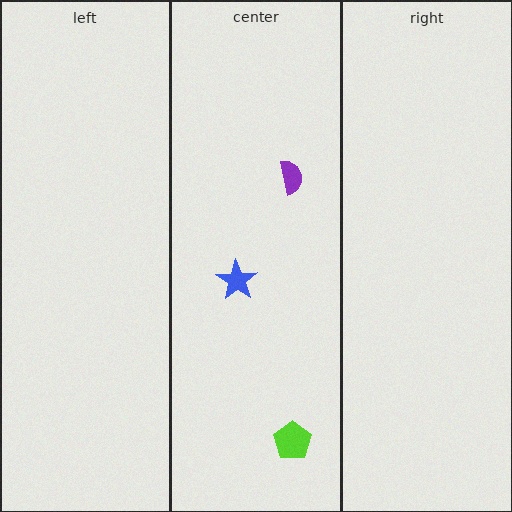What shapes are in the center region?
The purple semicircle, the blue star, the lime pentagon.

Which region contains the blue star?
The center region.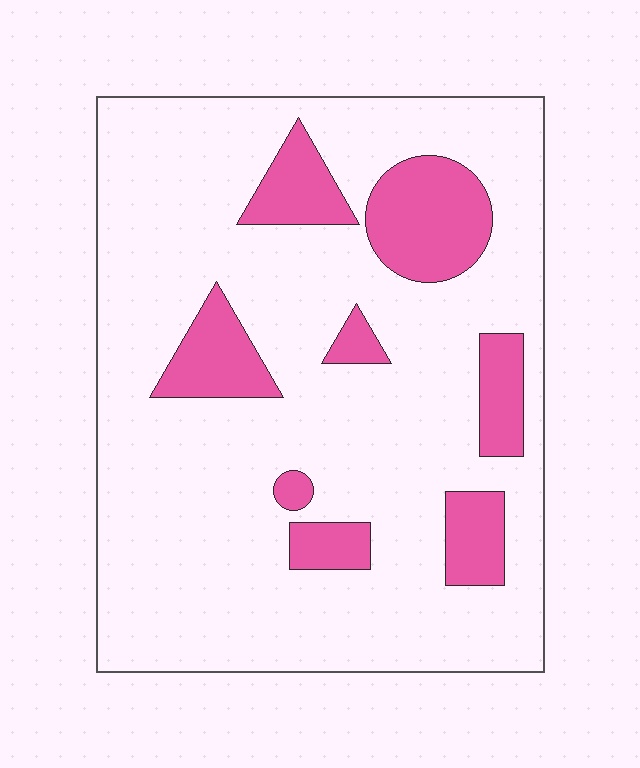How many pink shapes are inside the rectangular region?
8.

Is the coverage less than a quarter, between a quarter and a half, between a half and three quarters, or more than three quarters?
Less than a quarter.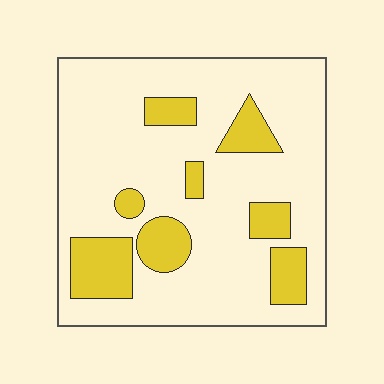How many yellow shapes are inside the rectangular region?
8.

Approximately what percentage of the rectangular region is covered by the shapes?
Approximately 20%.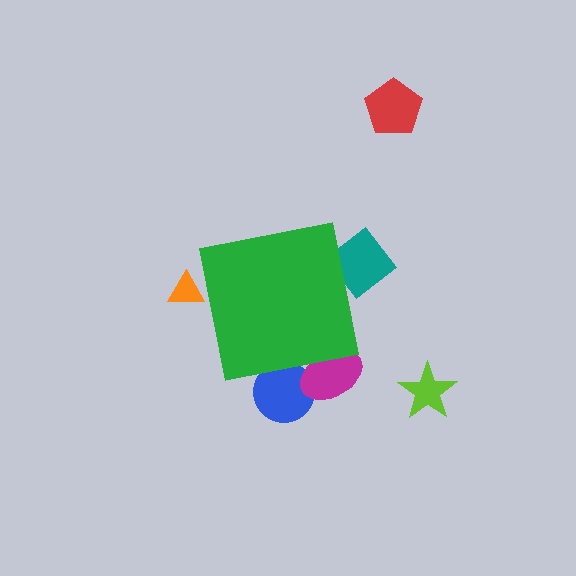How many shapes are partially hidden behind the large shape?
4 shapes are partially hidden.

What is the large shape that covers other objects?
A green square.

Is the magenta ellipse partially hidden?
Yes, the magenta ellipse is partially hidden behind the green square.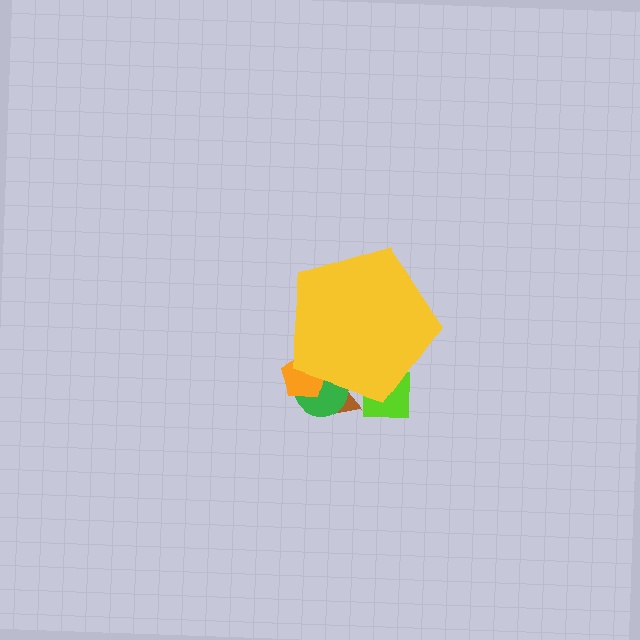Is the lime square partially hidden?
Yes, the lime square is partially hidden behind the yellow pentagon.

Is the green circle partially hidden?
Yes, the green circle is partially hidden behind the yellow pentagon.